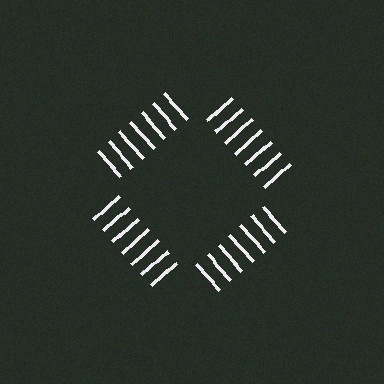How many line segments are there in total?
28 — 7 along each of the 4 edges.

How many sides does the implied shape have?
4 sides — the line-ends trace a square.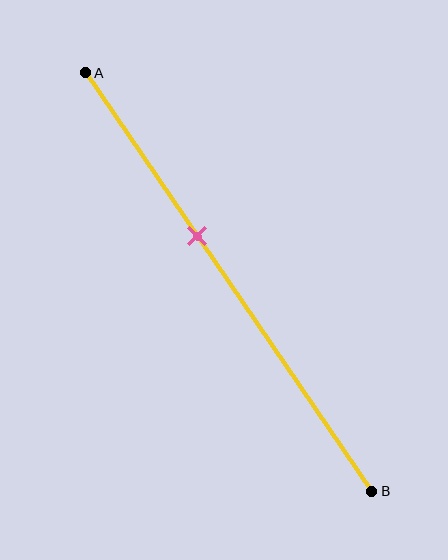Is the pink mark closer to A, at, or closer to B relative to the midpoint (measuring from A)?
The pink mark is closer to point A than the midpoint of segment AB.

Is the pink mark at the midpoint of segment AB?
No, the mark is at about 40% from A, not at the 50% midpoint.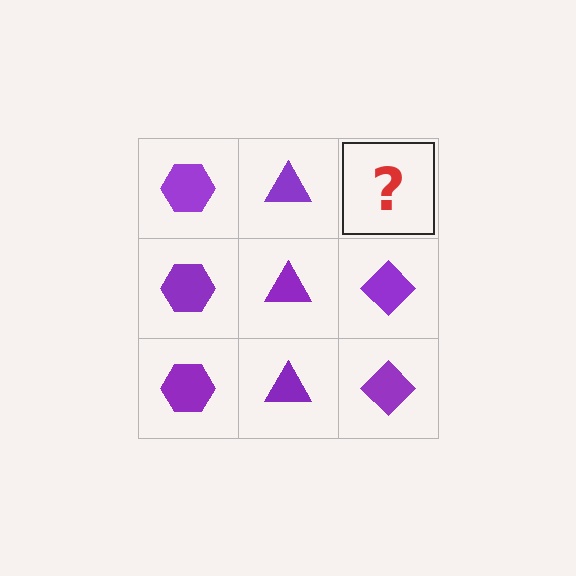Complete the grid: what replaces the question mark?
The question mark should be replaced with a purple diamond.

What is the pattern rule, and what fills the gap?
The rule is that each column has a consistent shape. The gap should be filled with a purple diamond.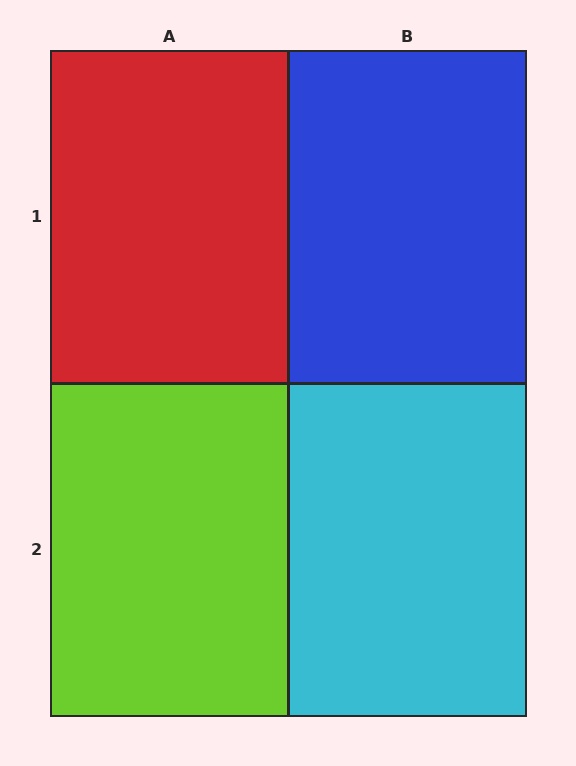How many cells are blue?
1 cell is blue.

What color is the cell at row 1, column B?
Blue.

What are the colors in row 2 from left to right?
Lime, cyan.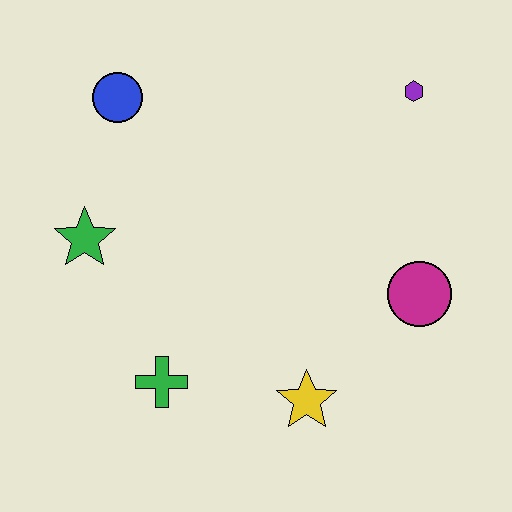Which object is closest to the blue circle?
The green star is closest to the blue circle.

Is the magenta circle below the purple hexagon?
Yes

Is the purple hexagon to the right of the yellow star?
Yes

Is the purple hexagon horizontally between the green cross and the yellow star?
No